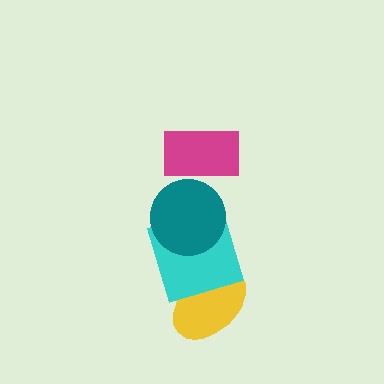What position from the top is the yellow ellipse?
The yellow ellipse is 4th from the top.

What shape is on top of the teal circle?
The magenta rectangle is on top of the teal circle.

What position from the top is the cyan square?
The cyan square is 3rd from the top.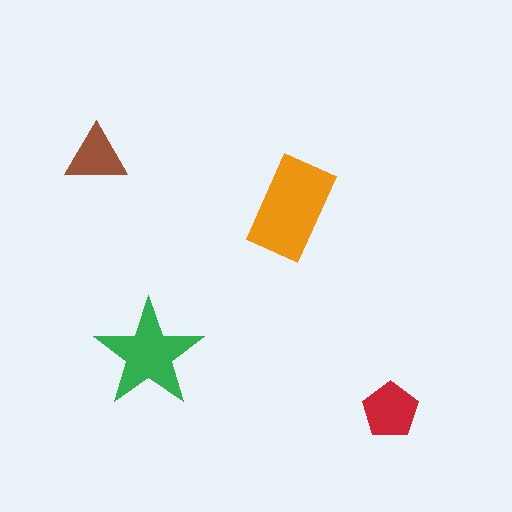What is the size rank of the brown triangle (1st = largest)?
4th.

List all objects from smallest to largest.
The brown triangle, the red pentagon, the green star, the orange rectangle.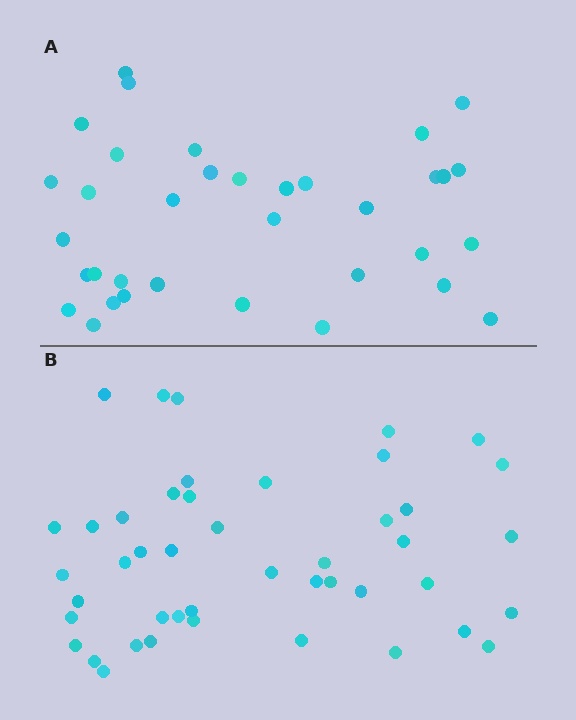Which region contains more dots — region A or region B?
Region B (the bottom region) has more dots.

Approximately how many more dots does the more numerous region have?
Region B has roughly 10 or so more dots than region A.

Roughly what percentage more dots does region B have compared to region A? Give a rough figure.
About 30% more.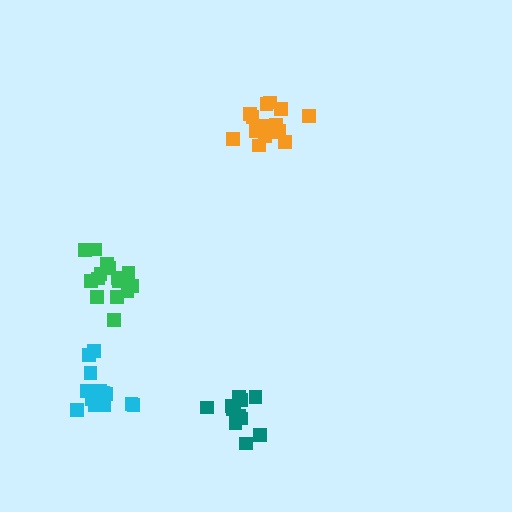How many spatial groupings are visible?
There are 4 spatial groupings.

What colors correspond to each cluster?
The clusters are colored: cyan, green, teal, orange.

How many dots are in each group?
Group 1: 14 dots, Group 2: 15 dots, Group 3: 12 dots, Group 4: 18 dots (59 total).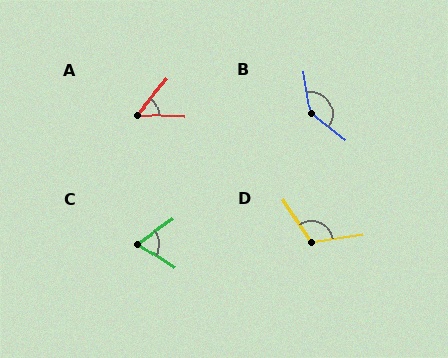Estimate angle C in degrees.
Approximately 69 degrees.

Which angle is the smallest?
A, at approximately 52 degrees.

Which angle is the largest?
B, at approximately 136 degrees.